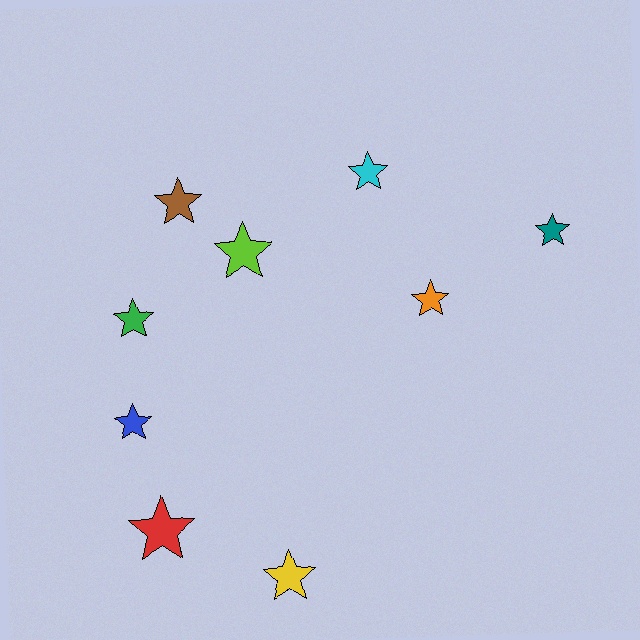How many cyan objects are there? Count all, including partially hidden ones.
There is 1 cyan object.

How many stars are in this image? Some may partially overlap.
There are 9 stars.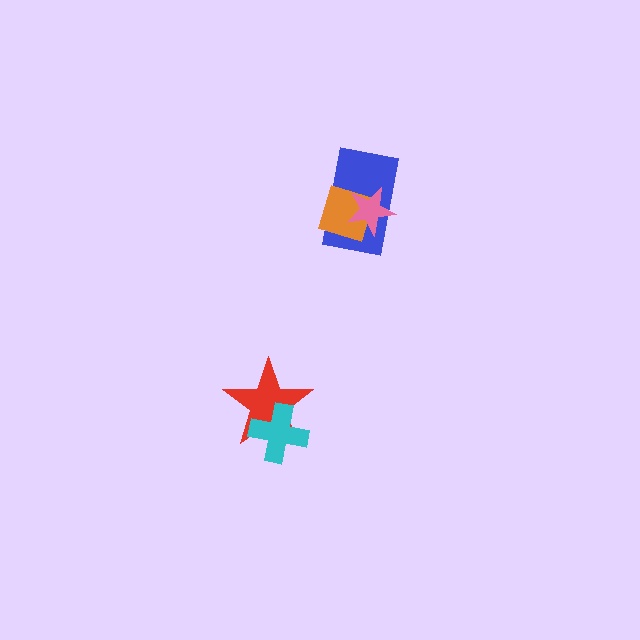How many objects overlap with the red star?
1 object overlaps with the red star.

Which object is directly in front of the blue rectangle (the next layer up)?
The orange diamond is directly in front of the blue rectangle.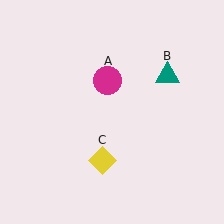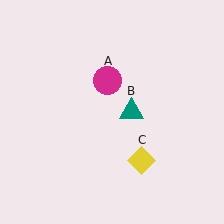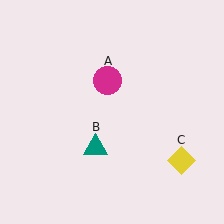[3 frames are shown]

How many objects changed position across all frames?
2 objects changed position: teal triangle (object B), yellow diamond (object C).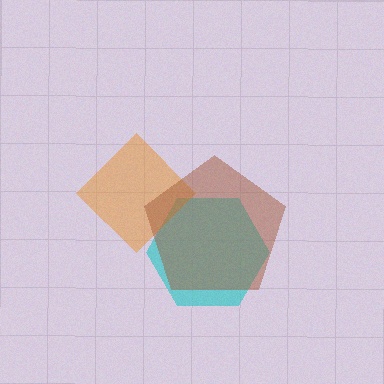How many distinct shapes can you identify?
There are 3 distinct shapes: a cyan hexagon, an orange diamond, a brown pentagon.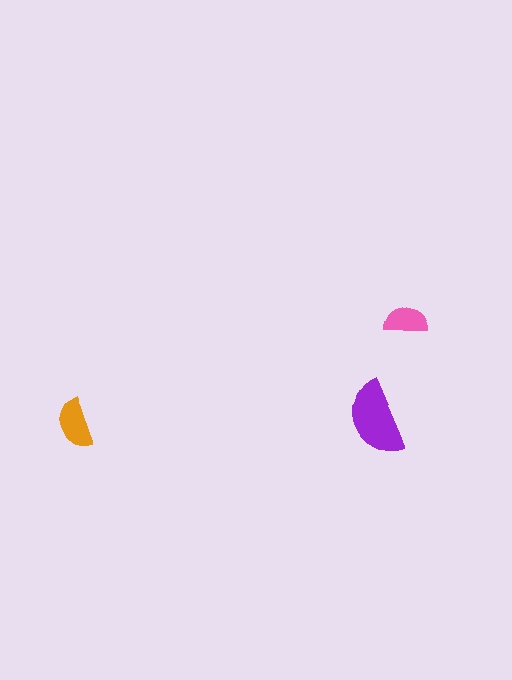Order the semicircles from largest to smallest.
the purple one, the orange one, the pink one.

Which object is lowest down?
The orange semicircle is bottommost.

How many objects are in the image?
There are 3 objects in the image.